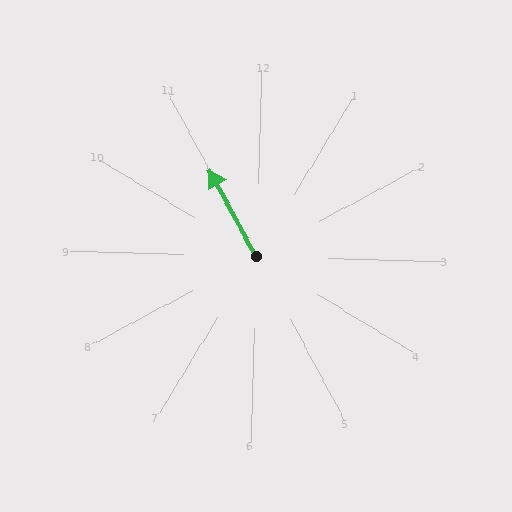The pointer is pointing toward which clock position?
Roughly 11 o'clock.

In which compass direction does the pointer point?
Northwest.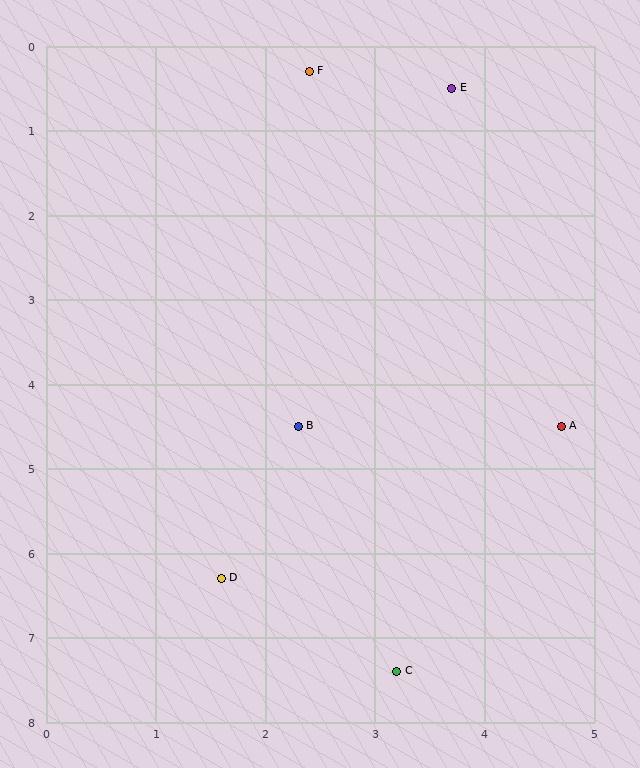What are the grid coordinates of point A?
Point A is at approximately (4.7, 4.5).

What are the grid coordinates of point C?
Point C is at approximately (3.2, 7.4).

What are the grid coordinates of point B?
Point B is at approximately (2.3, 4.5).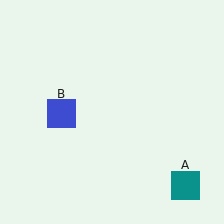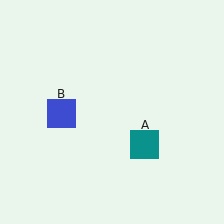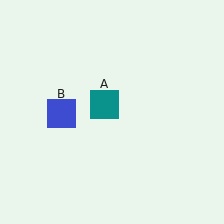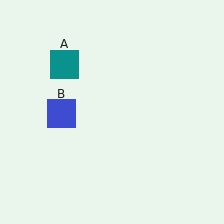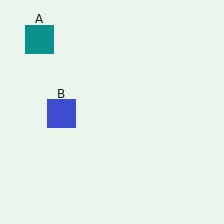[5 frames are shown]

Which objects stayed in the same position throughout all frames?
Blue square (object B) remained stationary.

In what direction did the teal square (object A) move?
The teal square (object A) moved up and to the left.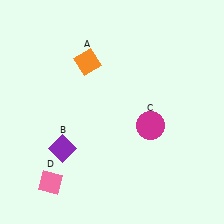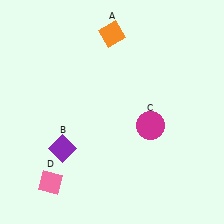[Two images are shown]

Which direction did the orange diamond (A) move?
The orange diamond (A) moved up.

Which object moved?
The orange diamond (A) moved up.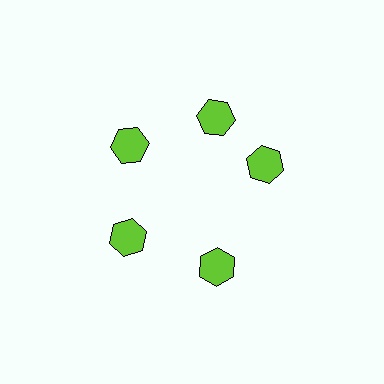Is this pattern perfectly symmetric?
No. The 5 lime hexagons are arranged in a ring, but one element near the 3 o'clock position is rotated out of alignment along the ring, breaking the 5-fold rotational symmetry.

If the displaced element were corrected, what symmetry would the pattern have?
It would have 5-fold rotational symmetry — the pattern would map onto itself every 72 degrees.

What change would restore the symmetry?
The symmetry would be restored by rotating it back into even spacing with its neighbors so that all 5 hexagons sit at equal angles and equal distance from the center.